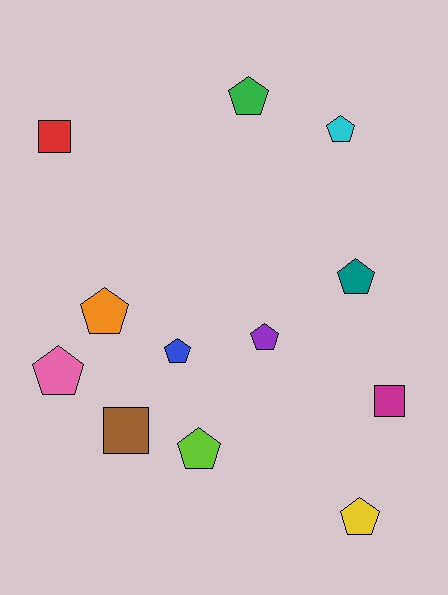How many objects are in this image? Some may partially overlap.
There are 12 objects.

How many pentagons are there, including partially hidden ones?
There are 9 pentagons.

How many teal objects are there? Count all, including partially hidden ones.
There is 1 teal object.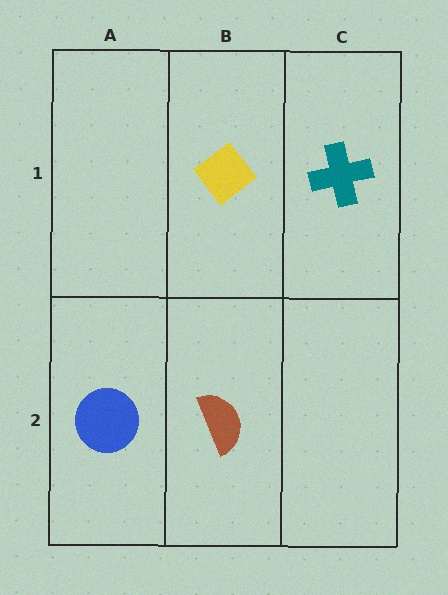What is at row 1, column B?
A yellow diamond.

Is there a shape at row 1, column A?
No, that cell is empty.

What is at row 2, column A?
A blue circle.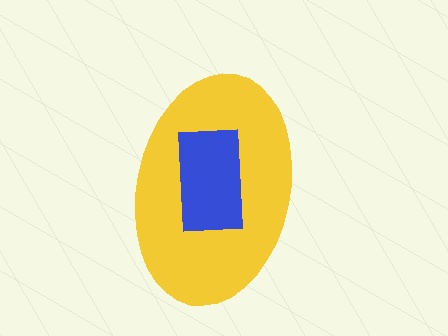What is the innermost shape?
The blue rectangle.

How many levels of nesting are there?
2.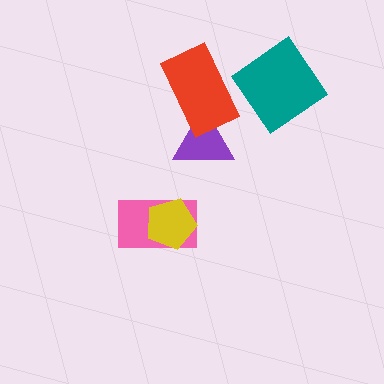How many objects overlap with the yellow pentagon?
1 object overlaps with the yellow pentagon.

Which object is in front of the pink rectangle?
The yellow pentagon is in front of the pink rectangle.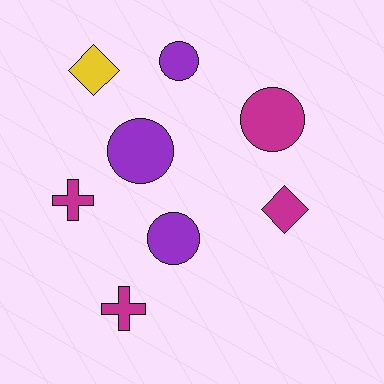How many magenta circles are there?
There is 1 magenta circle.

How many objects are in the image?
There are 8 objects.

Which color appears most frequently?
Magenta, with 4 objects.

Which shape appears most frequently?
Circle, with 4 objects.